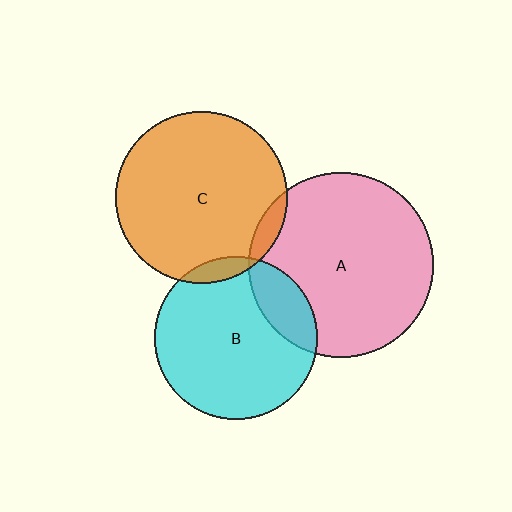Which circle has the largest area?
Circle A (pink).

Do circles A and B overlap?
Yes.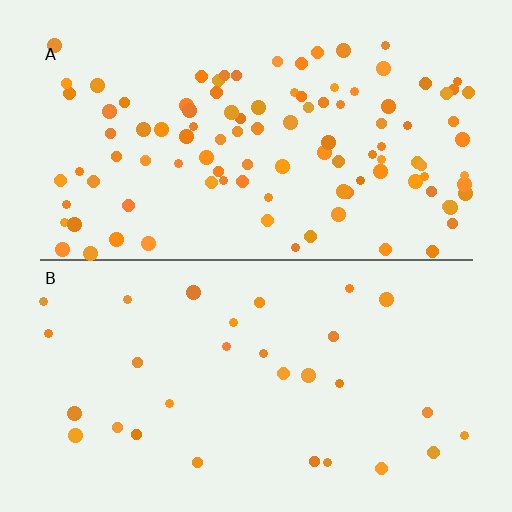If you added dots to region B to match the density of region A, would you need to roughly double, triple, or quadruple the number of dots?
Approximately quadruple.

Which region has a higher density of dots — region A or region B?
A (the top).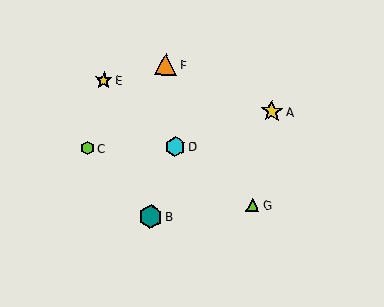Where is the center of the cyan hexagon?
The center of the cyan hexagon is at (175, 146).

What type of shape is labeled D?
Shape D is a cyan hexagon.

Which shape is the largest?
The teal hexagon (labeled B) is the largest.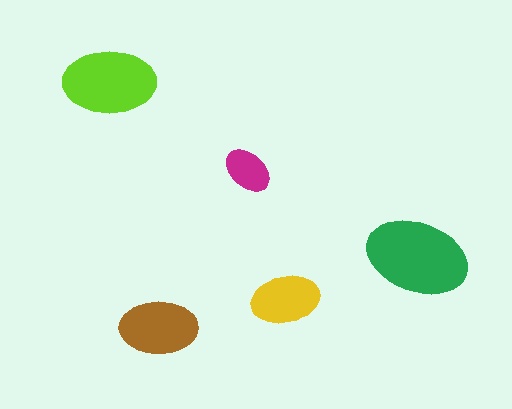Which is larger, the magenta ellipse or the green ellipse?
The green one.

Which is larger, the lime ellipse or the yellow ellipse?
The lime one.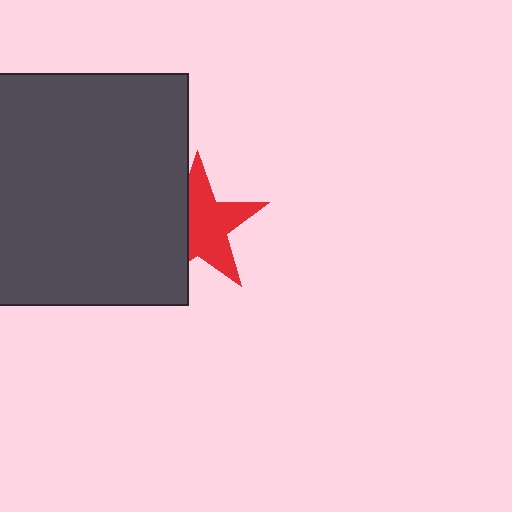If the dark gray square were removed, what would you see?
You would see the complete red star.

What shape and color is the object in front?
The object in front is a dark gray square.